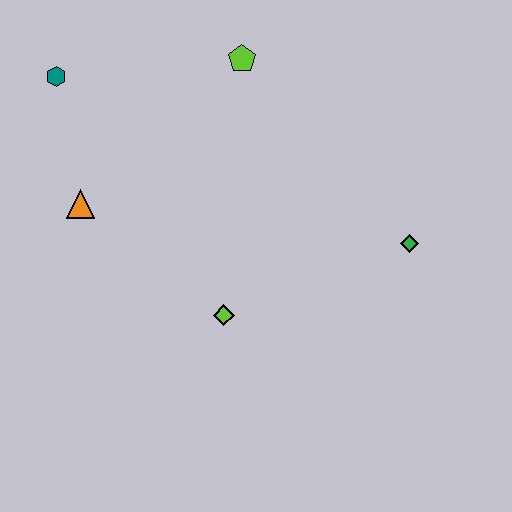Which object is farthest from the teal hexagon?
The green diamond is farthest from the teal hexagon.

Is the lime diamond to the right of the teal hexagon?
Yes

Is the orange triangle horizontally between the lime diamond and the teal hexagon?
Yes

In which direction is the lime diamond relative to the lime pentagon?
The lime diamond is below the lime pentagon.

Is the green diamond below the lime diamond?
No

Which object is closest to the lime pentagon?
The teal hexagon is closest to the lime pentagon.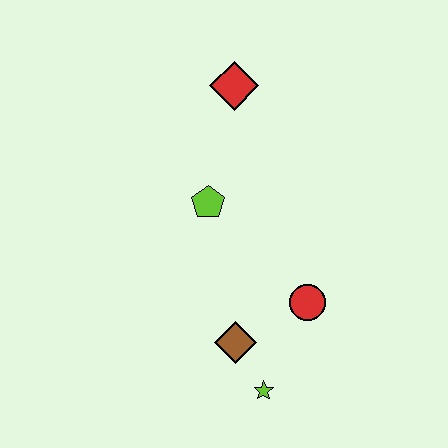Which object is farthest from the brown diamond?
The red diamond is farthest from the brown diamond.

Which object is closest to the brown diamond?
The lime star is closest to the brown diamond.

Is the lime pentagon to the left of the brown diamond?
Yes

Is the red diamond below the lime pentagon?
No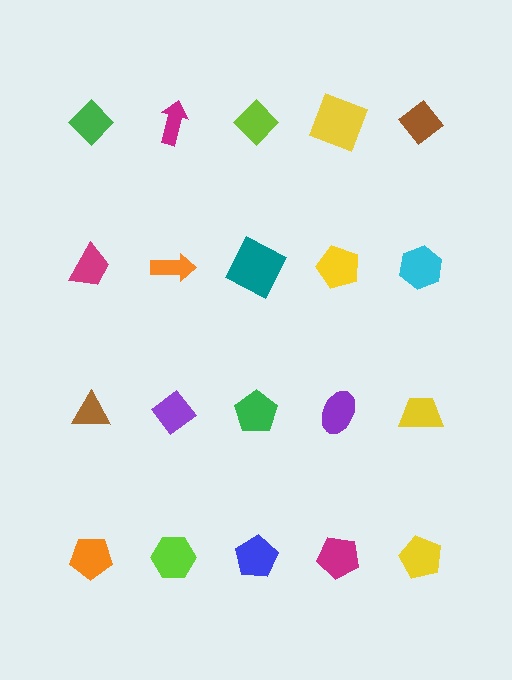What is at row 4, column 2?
A lime hexagon.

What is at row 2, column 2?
An orange arrow.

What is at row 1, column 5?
A brown diamond.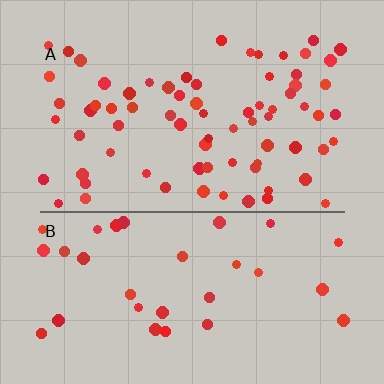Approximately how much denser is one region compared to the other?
Approximately 2.3× — region A over region B.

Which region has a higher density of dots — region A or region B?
A (the top).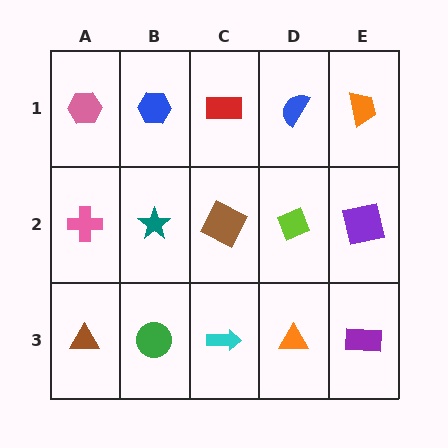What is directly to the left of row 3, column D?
A cyan arrow.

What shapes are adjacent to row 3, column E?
A purple square (row 2, column E), an orange triangle (row 3, column D).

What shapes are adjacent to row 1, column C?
A brown square (row 2, column C), a blue hexagon (row 1, column B), a blue semicircle (row 1, column D).